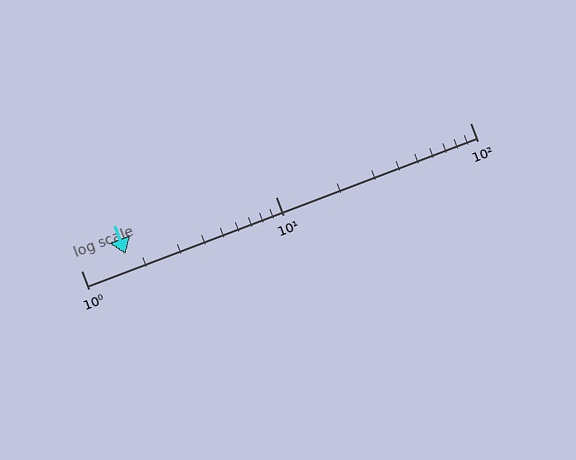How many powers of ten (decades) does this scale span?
The scale spans 2 decades, from 1 to 100.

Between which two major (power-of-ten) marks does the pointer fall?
The pointer is between 1 and 10.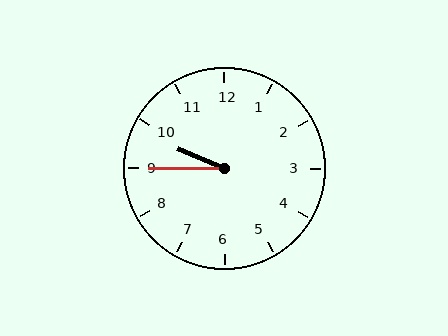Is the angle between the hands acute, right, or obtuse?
It is acute.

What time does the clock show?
9:45.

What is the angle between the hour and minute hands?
Approximately 22 degrees.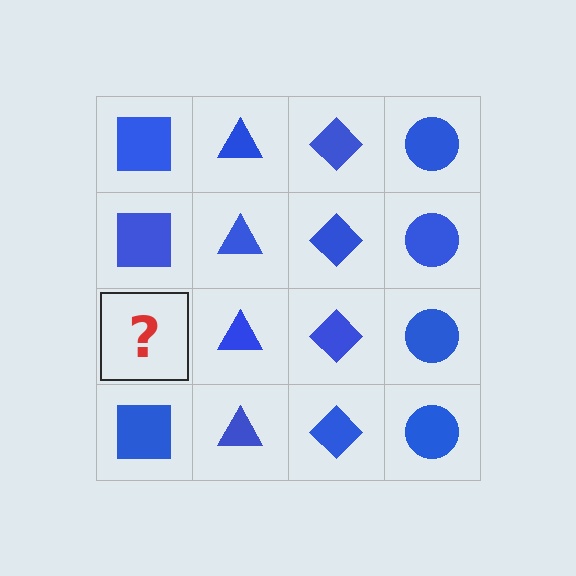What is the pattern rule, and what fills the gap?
The rule is that each column has a consistent shape. The gap should be filled with a blue square.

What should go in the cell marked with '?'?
The missing cell should contain a blue square.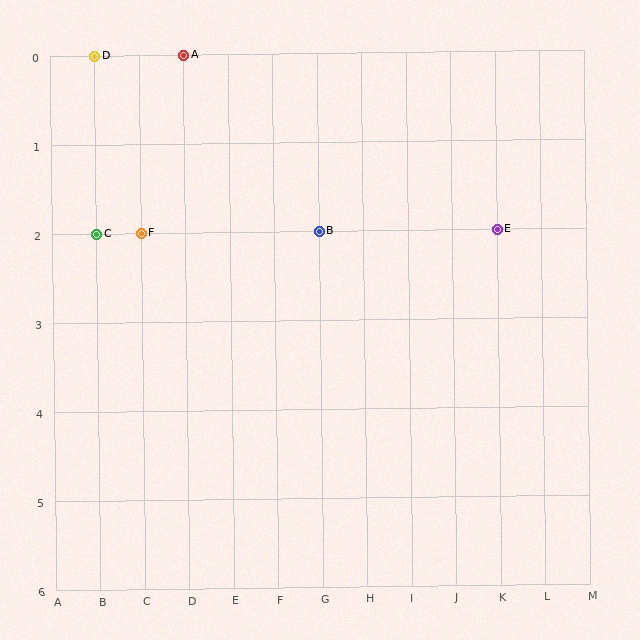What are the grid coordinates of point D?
Point D is at grid coordinates (B, 0).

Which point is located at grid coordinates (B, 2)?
Point C is at (B, 2).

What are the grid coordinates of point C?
Point C is at grid coordinates (B, 2).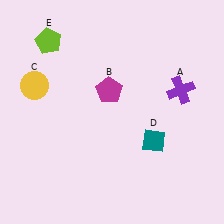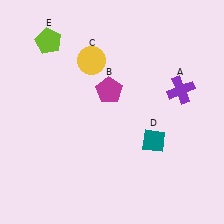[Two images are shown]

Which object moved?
The yellow circle (C) moved right.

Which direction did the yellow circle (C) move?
The yellow circle (C) moved right.